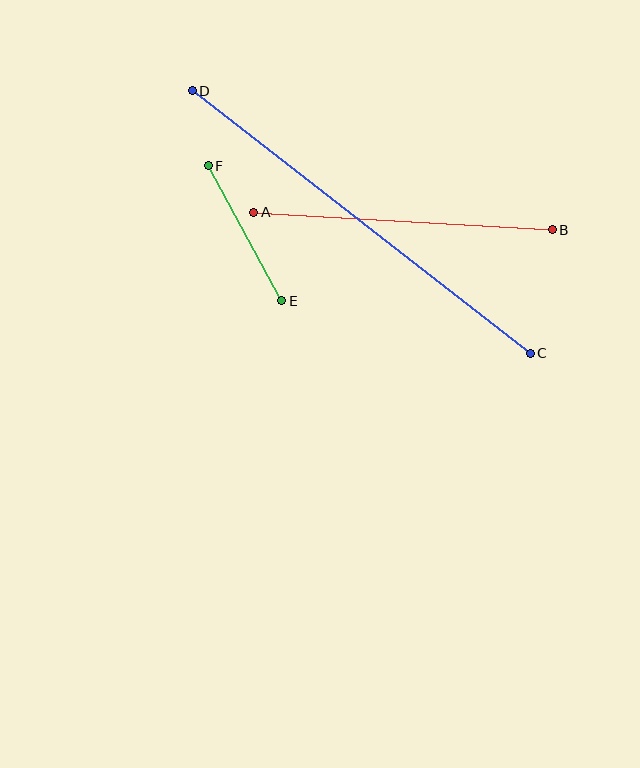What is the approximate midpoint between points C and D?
The midpoint is at approximately (361, 222) pixels.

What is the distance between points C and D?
The distance is approximately 428 pixels.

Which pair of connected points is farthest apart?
Points C and D are farthest apart.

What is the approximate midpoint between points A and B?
The midpoint is at approximately (403, 221) pixels.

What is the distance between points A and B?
The distance is approximately 299 pixels.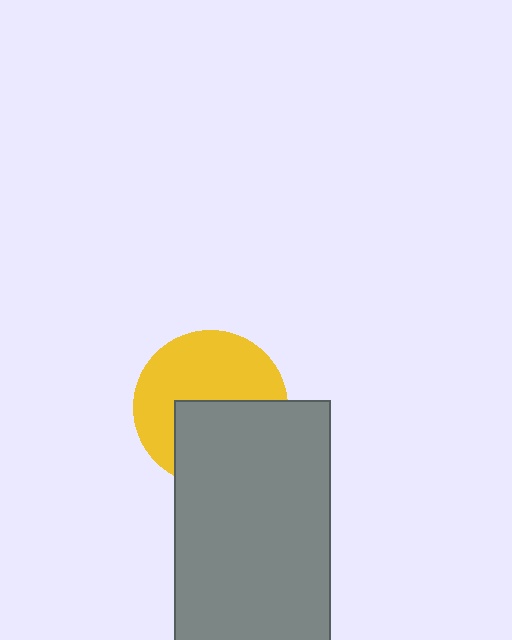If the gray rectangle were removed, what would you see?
You would see the complete yellow circle.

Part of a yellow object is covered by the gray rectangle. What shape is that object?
It is a circle.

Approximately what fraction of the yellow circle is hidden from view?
Roughly 44% of the yellow circle is hidden behind the gray rectangle.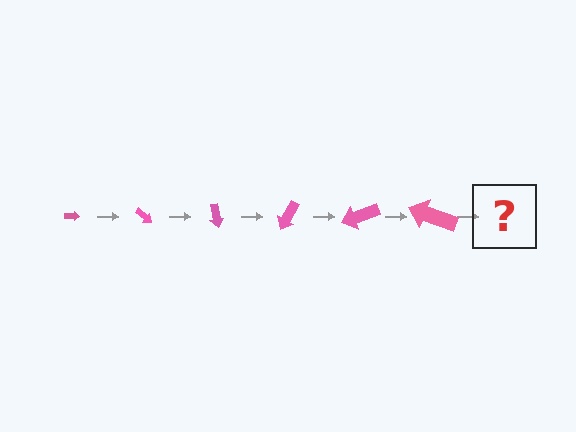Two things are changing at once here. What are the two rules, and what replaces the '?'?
The two rules are that the arrow grows larger each step and it rotates 40 degrees each step. The '?' should be an arrow, larger than the previous one and rotated 240 degrees from the start.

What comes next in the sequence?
The next element should be an arrow, larger than the previous one and rotated 240 degrees from the start.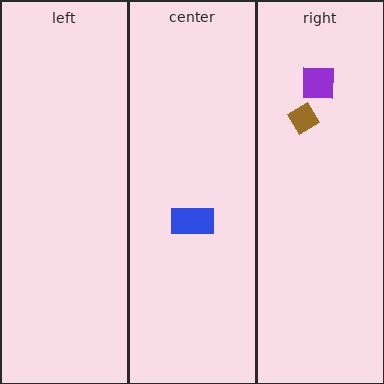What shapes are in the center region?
The blue rectangle.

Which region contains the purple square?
The right region.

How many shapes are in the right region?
2.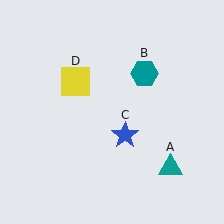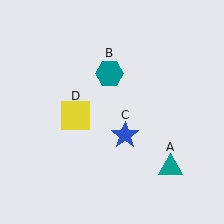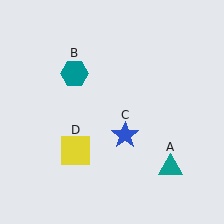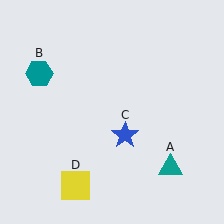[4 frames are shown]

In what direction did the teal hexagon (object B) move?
The teal hexagon (object B) moved left.